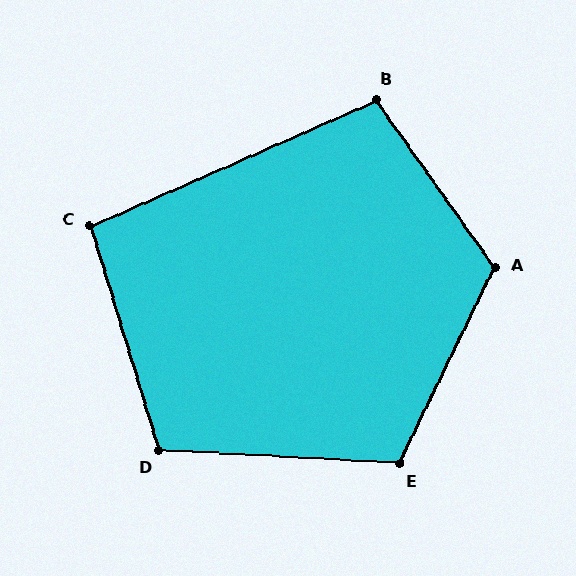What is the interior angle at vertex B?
Approximately 101 degrees (obtuse).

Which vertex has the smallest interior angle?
C, at approximately 97 degrees.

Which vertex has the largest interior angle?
A, at approximately 119 degrees.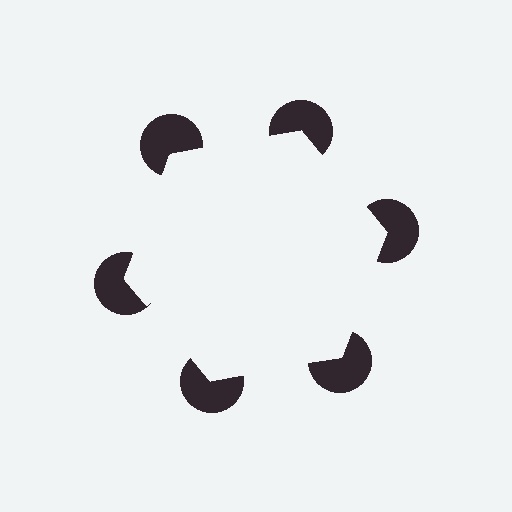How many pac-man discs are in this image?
There are 6 — one at each vertex of the illusory hexagon.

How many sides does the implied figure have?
6 sides.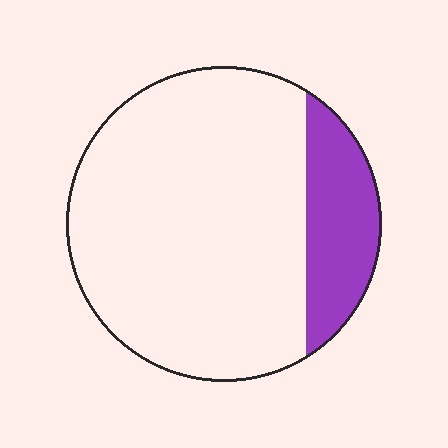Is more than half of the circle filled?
No.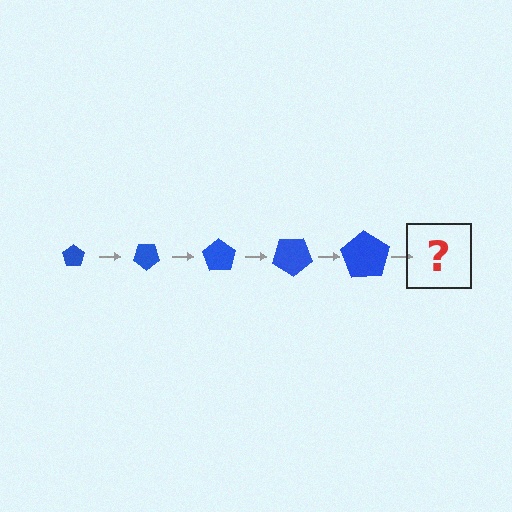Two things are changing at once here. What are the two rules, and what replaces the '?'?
The two rules are that the pentagon grows larger each step and it rotates 35 degrees each step. The '?' should be a pentagon, larger than the previous one and rotated 175 degrees from the start.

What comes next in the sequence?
The next element should be a pentagon, larger than the previous one and rotated 175 degrees from the start.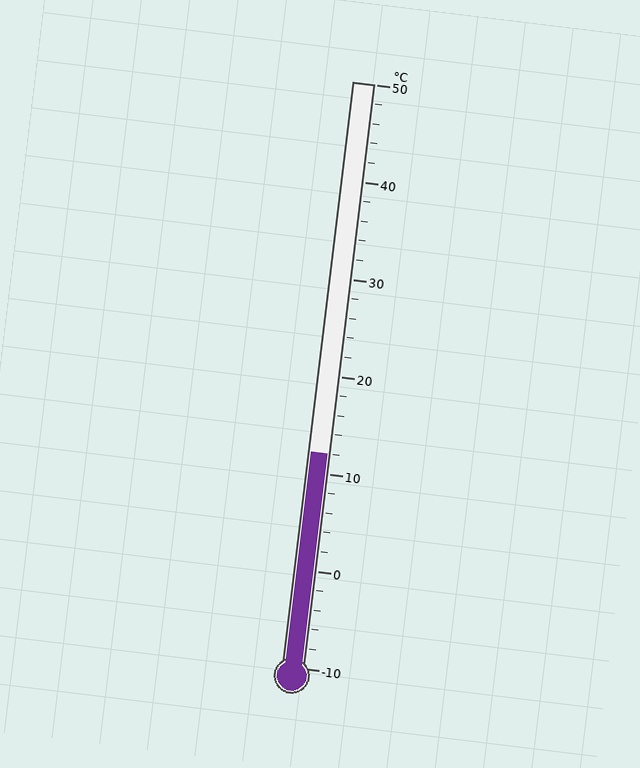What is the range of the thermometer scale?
The thermometer scale ranges from -10°C to 50°C.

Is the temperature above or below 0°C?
The temperature is above 0°C.